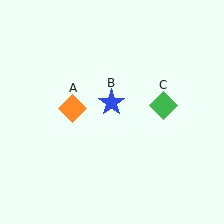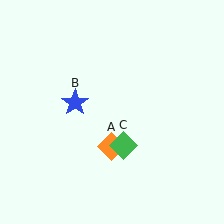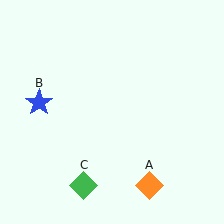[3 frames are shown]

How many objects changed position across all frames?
3 objects changed position: orange diamond (object A), blue star (object B), green diamond (object C).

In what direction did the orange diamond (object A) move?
The orange diamond (object A) moved down and to the right.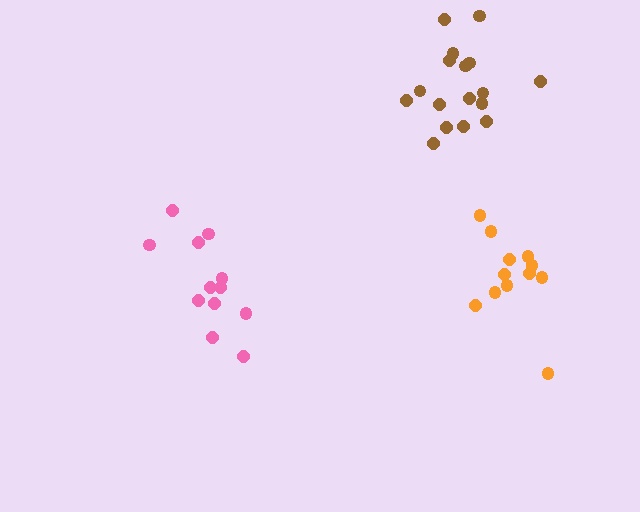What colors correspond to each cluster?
The clusters are colored: pink, brown, orange.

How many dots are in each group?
Group 1: 12 dots, Group 2: 17 dots, Group 3: 12 dots (41 total).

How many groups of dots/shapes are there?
There are 3 groups.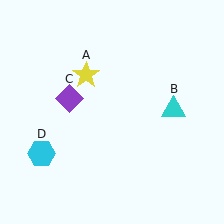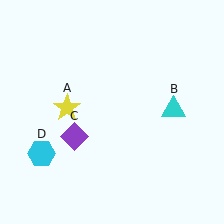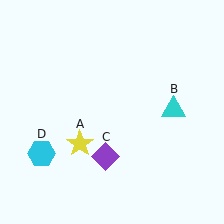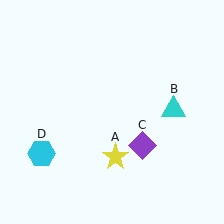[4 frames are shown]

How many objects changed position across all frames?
2 objects changed position: yellow star (object A), purple diamond (object C).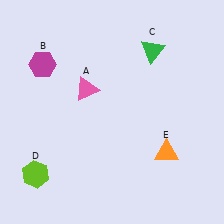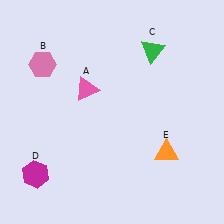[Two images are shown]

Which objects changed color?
B changed from magenta to pink. D changed from lime to magenta.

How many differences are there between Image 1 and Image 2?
There are 2 differences between the two images.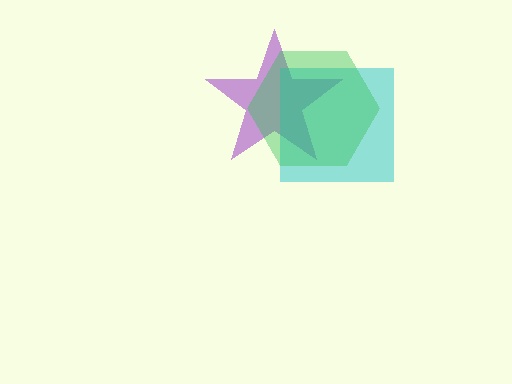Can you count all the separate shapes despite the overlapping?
Yes, there are 3 separate shapes.